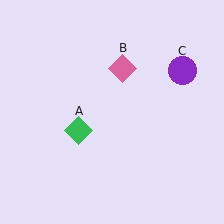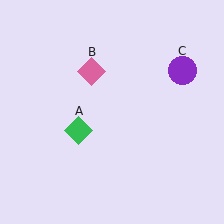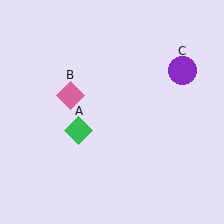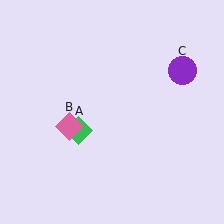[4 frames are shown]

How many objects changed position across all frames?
1 object changed position: pink diamond (object B).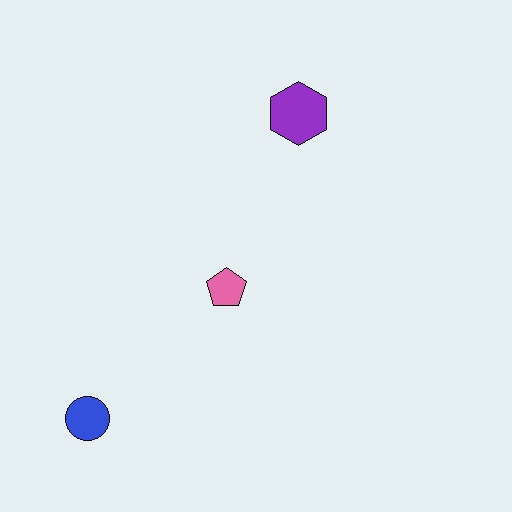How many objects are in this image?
There are 3 objects.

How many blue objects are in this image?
There is 1 blue object.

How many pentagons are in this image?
There is 1 pentagon.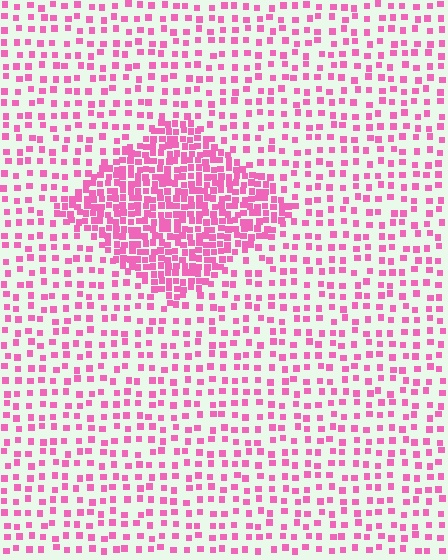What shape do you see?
I see a diamond.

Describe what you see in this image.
The image contains small pink elements arranged at two different densities. A diamond-shaped region is visible where the elements are more densely packed than the surrounding area.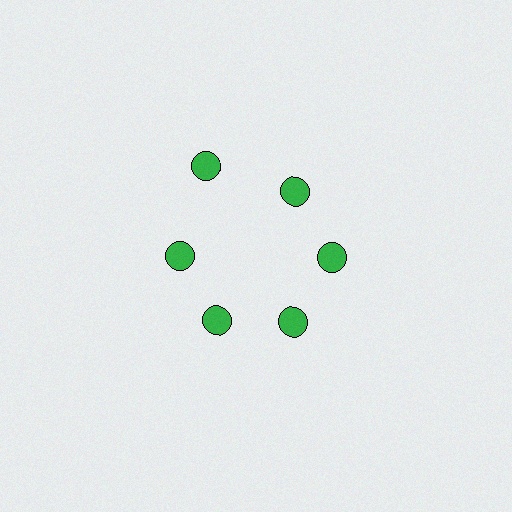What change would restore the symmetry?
The symmetry would be restored by moving it inward, back onto the ring so that all 6 circles sit at equal angles and equal distance from the center.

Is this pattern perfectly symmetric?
No. The 6 green circles are arranged in a ring, but one element near the 11 o'clock position is pushed outward from the center, breaking the 6-fold rotational symmetry.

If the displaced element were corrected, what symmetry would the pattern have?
It would have 6-fold rotational symmetry — the pattern would map onto itself every 60 degrees.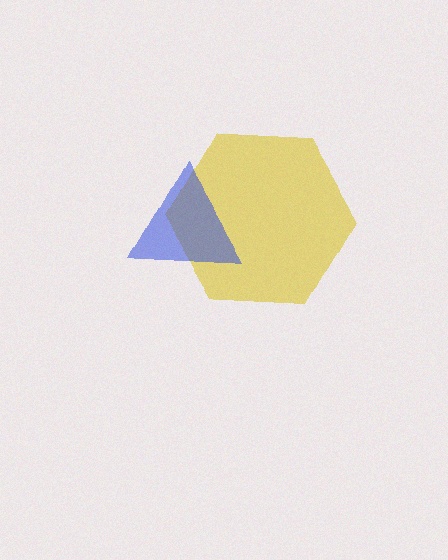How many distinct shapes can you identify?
There are 2 distinct shapes: a yellow hexagon, a blue triangle.